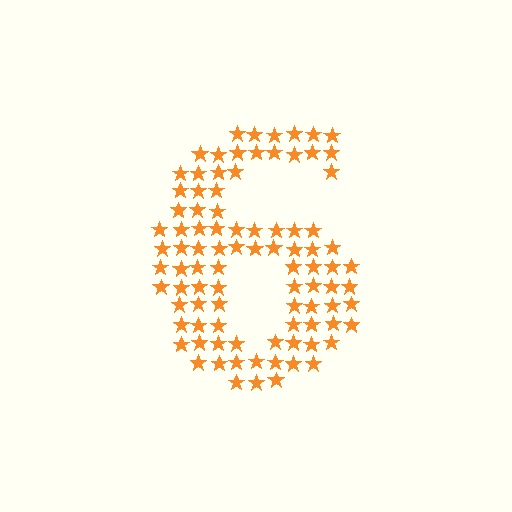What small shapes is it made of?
It is made of small stars.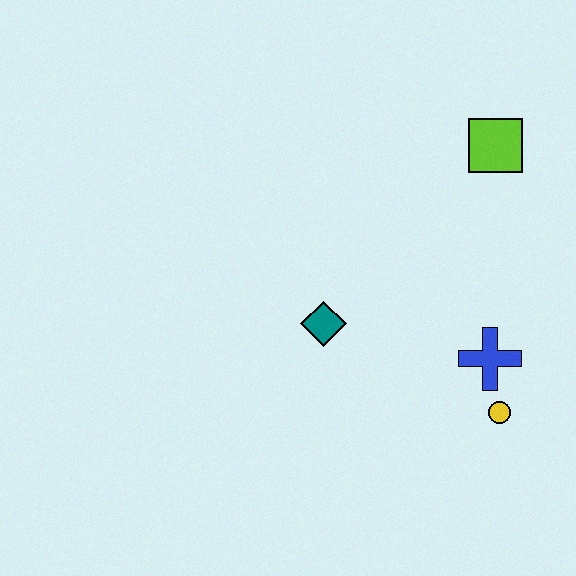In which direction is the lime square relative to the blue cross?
The lime square is above the blue cross.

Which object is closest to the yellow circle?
The blue cross is closest to the yellow circle.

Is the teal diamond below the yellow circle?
No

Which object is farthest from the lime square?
The yellow circle is farthest from the lime square.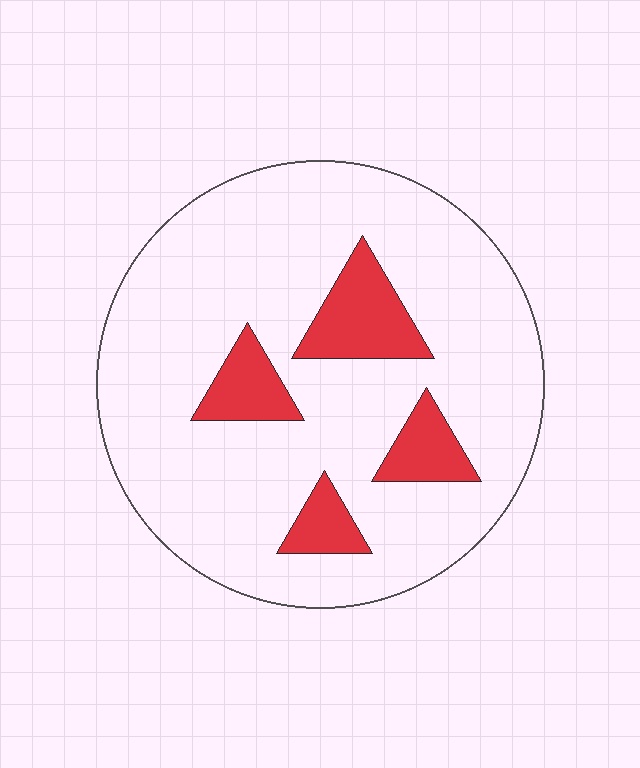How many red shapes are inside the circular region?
4.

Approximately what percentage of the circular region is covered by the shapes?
Approximately 15%.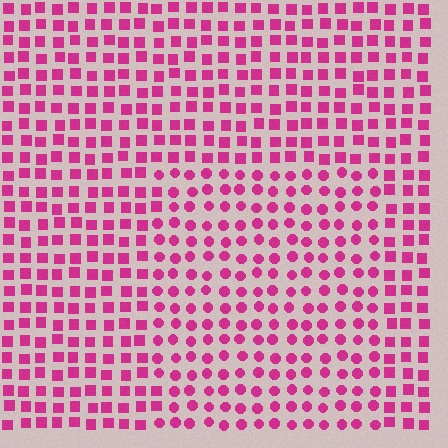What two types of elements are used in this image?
The image uses circles inside the rectangle region and squares outside it.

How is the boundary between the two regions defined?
The boundary is defined by a change in element shape: circles inside vs. squares outside. All elements share the same color and spacing.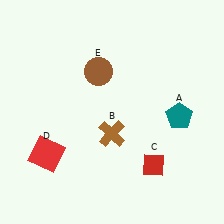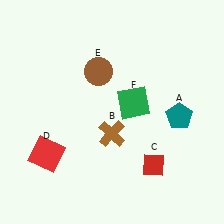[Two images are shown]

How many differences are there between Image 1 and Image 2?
There is 1 difference between the two images.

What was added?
A green square (F) was added in Image 2.